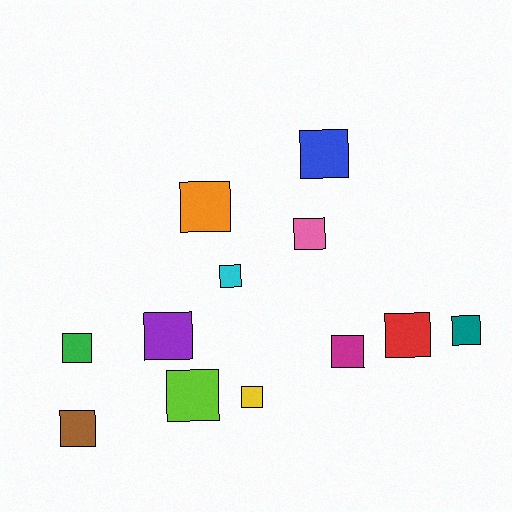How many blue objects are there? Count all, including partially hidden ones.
There is 1 blue object.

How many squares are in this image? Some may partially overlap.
There are 12 squares.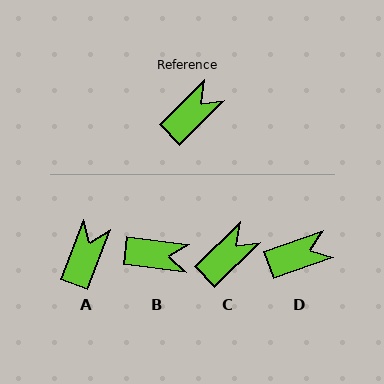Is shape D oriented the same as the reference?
No, it is off by about 26 degrees.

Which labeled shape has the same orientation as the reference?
C.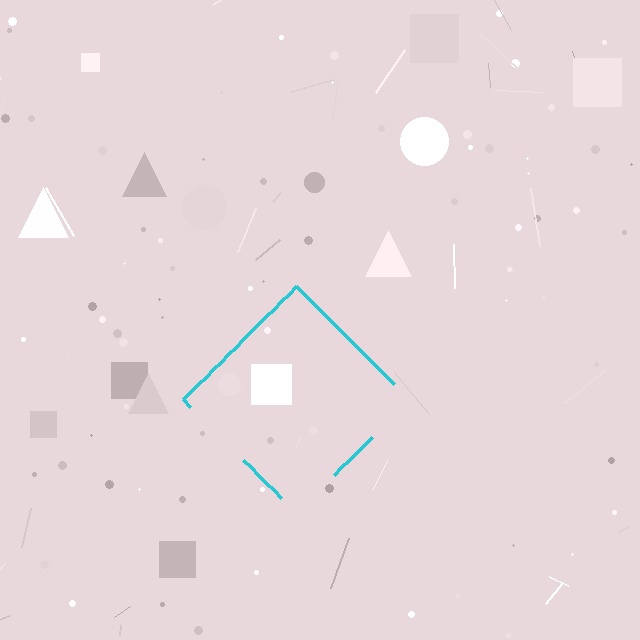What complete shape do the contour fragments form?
The contour fragments form a diamond.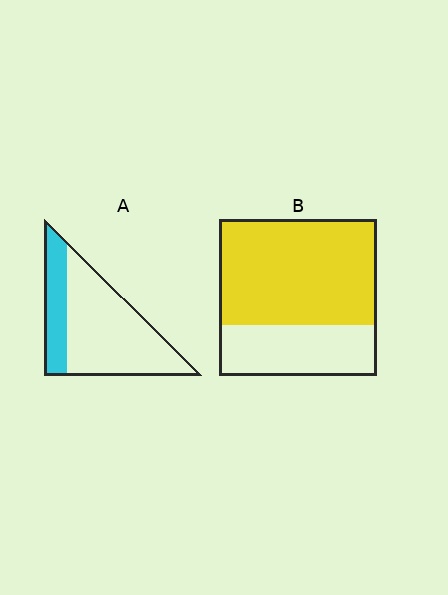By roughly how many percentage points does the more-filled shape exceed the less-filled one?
By roughly 40 percentage points (B over A).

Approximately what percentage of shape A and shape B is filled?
A is approximately 25% and B is approximately 70%.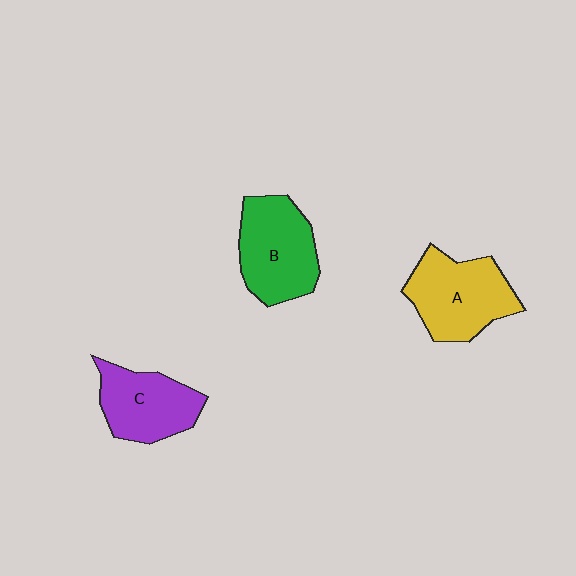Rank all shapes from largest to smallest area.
From largest to smallest: A (yellow), B (green), C (purple).